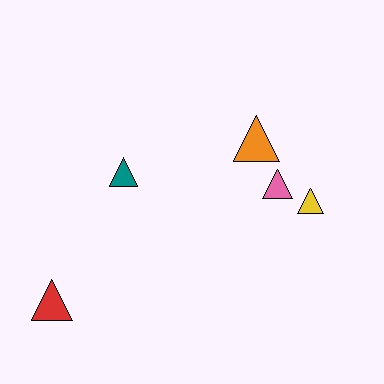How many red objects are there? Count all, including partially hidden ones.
There is 1 red object.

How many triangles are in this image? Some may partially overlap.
There are 5 triangles.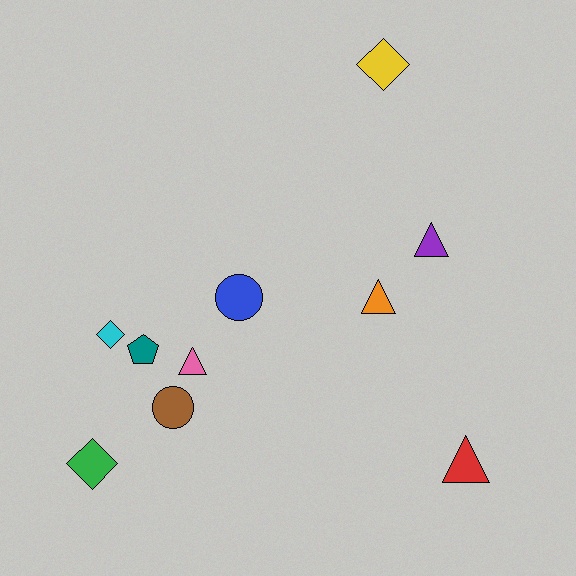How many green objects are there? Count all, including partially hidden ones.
There is 1 green object.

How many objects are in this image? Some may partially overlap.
There are 10 objects.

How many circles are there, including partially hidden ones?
There are 2 circles.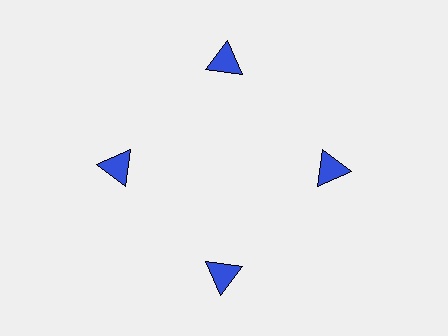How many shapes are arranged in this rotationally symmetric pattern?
There are 4 shapes, arranged in 4 groups of 1.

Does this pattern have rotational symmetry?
Yes, this pattern has 4-fold rotational symmetry. It looks the same after rotating 90 degrees around the center.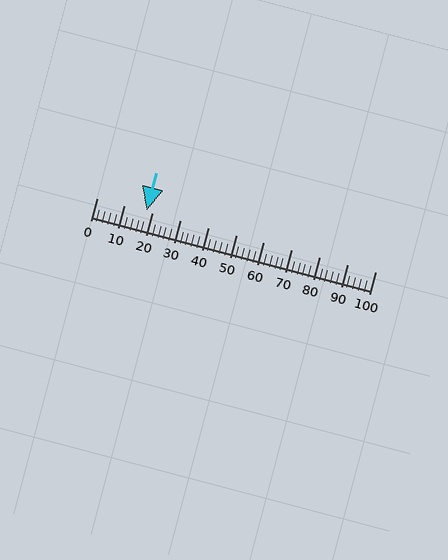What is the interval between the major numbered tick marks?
The major tick marks are spaced 10 units apart.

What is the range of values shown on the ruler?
The ruler shows values from 0 to 100.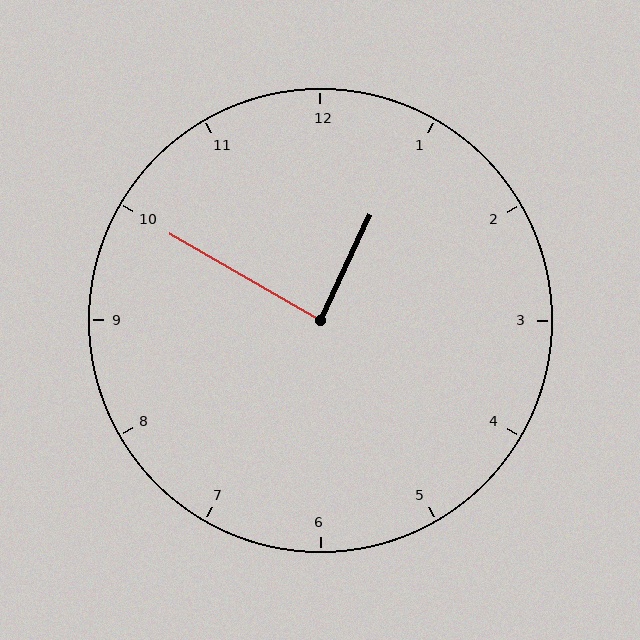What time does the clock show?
12:50.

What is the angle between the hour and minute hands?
Approximately 85 degrees.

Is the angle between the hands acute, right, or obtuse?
It is right.